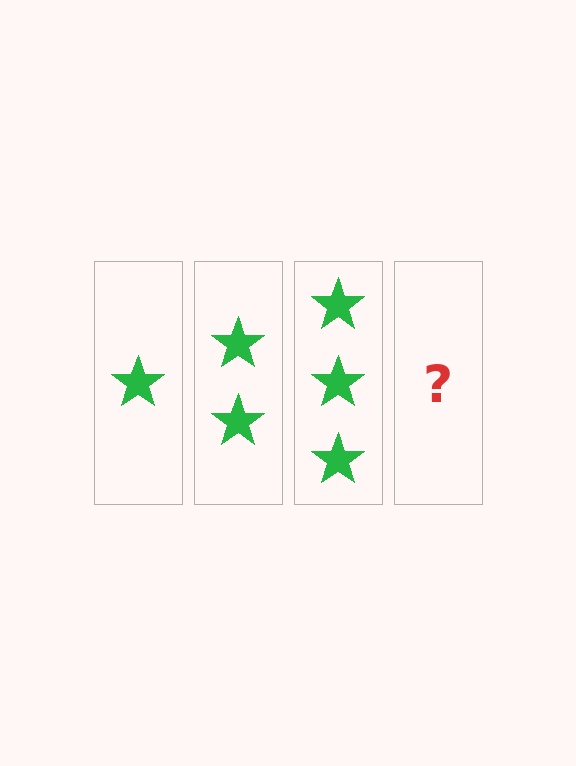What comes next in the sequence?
The next element should be 4 stars.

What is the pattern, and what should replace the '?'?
The pattern is that each step adds one more star. The '?' should be 4 stars.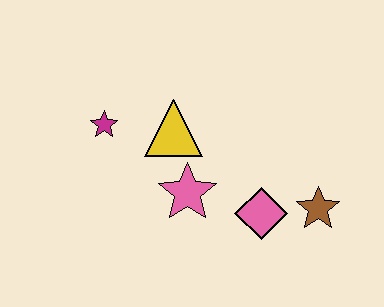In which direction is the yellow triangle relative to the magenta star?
The yellow triangle is to the right of the magenta star.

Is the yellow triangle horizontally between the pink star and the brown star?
No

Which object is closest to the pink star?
The yellow triangle is closest to the pink star.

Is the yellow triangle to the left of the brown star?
Yes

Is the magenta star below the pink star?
No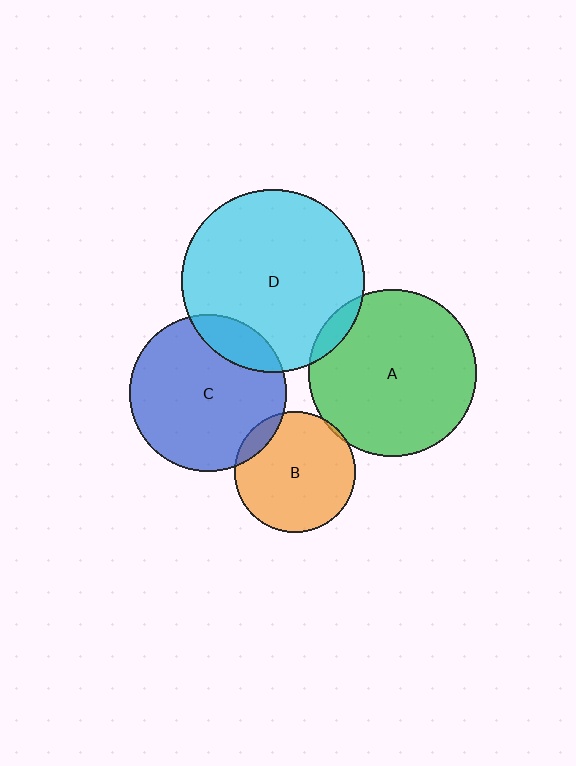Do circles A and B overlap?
Yes.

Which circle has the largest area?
Circle D (cyan).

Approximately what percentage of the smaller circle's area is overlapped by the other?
Approximately 5%.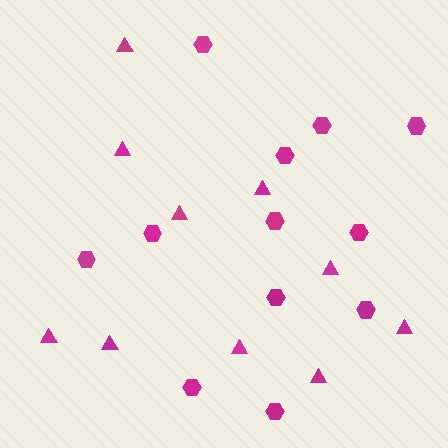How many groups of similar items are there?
There are 2 groups: one group of hexagons (12) and one group of triangles (10).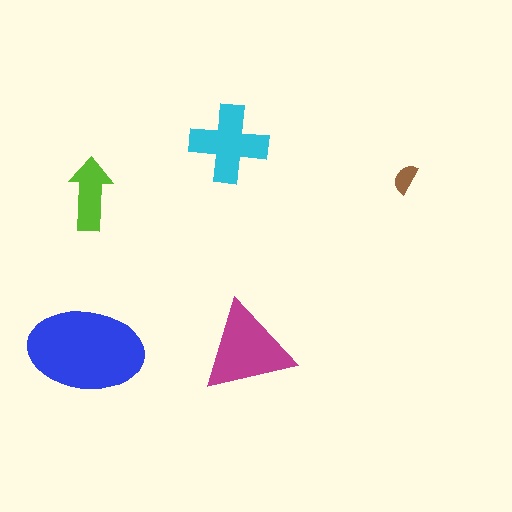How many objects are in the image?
There are 5 objects in the image.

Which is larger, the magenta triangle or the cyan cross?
The magenta triangle.